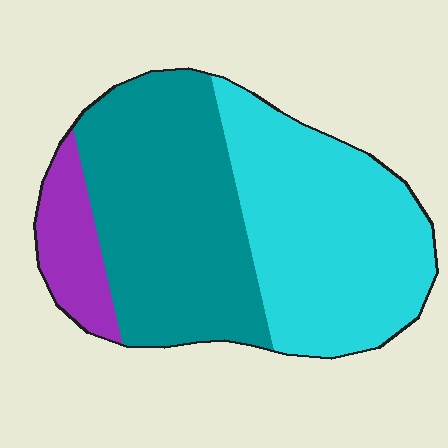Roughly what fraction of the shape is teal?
Teal covers around 45% of the shape.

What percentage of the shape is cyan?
Cyan takes up about two fifths (2/5) of the shape.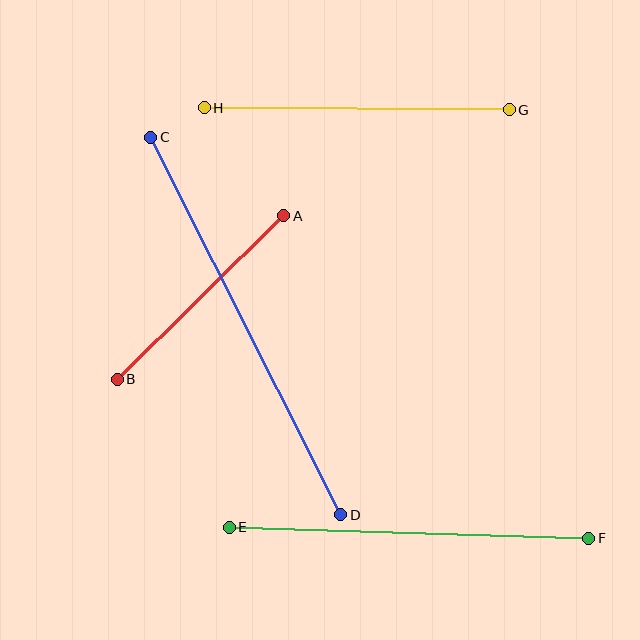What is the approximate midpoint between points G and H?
The midpoint is at approximately (357, 109) pixels.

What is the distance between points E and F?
The distance is approximately 360 pixels.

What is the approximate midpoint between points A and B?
The midpoint is at approximately (200, 298) pixels.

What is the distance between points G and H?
The distance is approximately 305 pixels.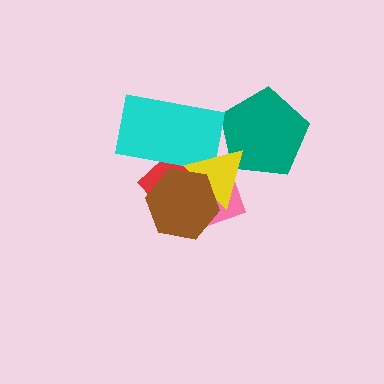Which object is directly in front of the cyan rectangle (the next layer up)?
The yellow triangle is directly in front of the cyan rectangle.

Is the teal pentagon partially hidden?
Yes, it is partially covered by another shape.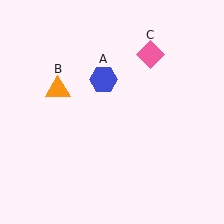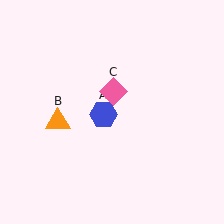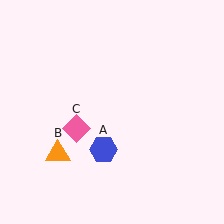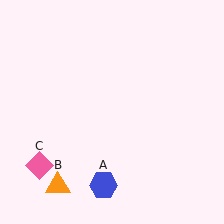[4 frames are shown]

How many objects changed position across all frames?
3 objects changed position: blue hexagon (object A), orange triangle (object B), pink diamond (object C).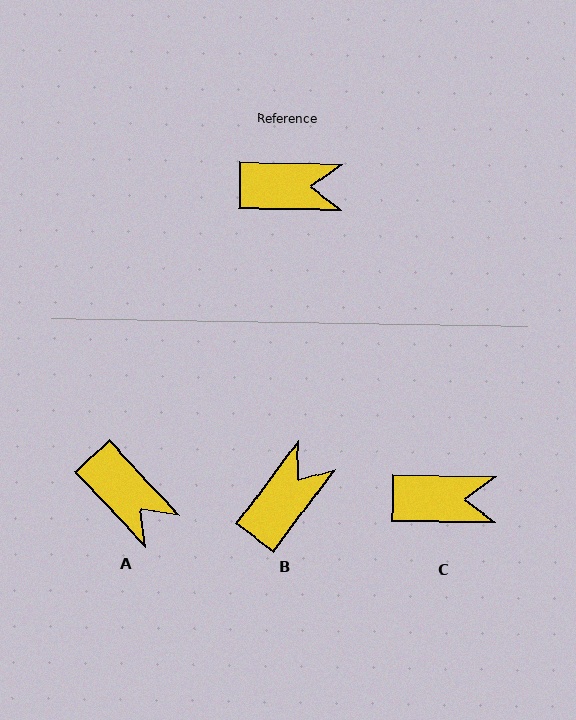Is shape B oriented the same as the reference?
No, it is off by about 54 degrees.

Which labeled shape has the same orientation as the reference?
C.